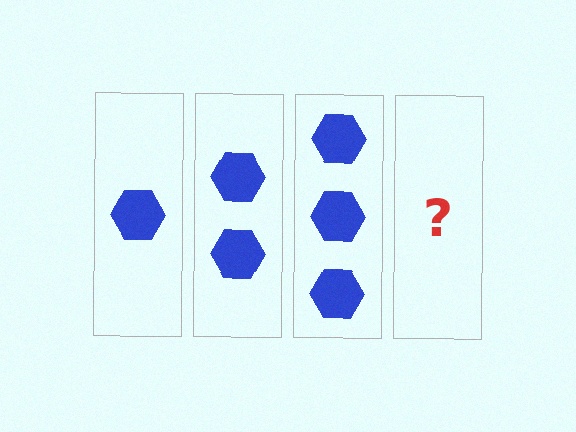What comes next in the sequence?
The next element should be 4 hexagons.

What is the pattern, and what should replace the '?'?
The pattern is that each step adds one more hexagon. The '?' should be 4 hexagons.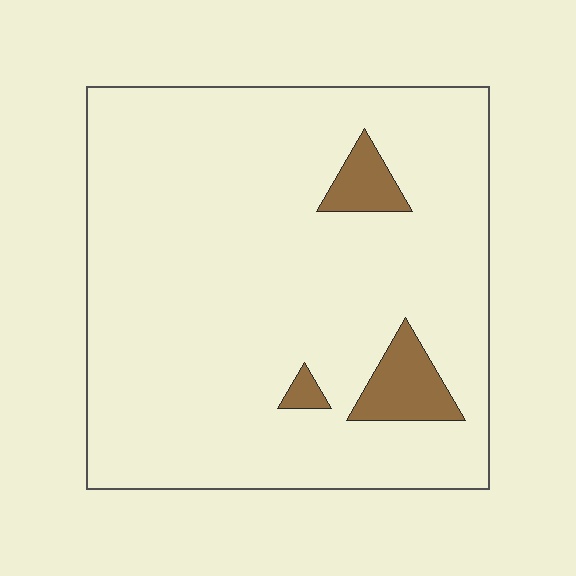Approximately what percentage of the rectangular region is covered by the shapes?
Approximately 5%.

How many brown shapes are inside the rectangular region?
3.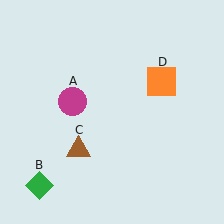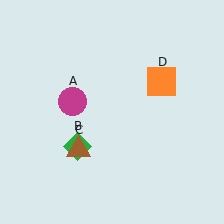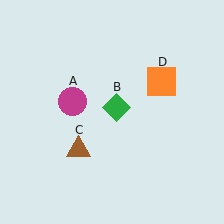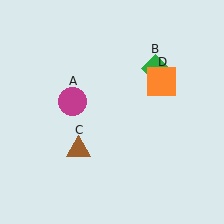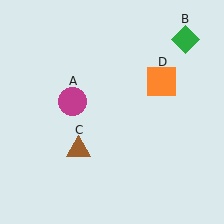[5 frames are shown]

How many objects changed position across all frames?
1 object changed position: green diamond (object B).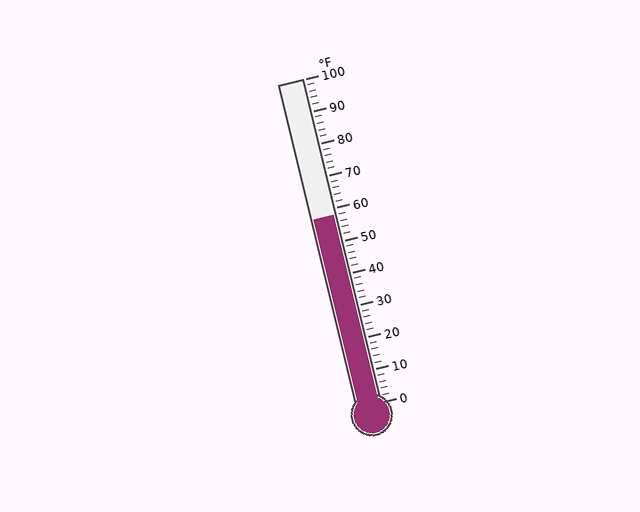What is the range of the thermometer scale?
The thermometer scale ranges from 0°F to 100°F.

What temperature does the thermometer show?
The thermometer shows approximately 58°F.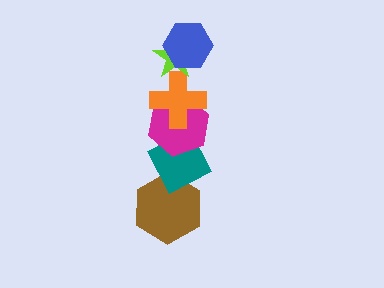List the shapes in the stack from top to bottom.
From top to bottom: the blue hexagon, the lime star, the orange cross, the magenta hexagon, the teal diamond, the brown hexagon.